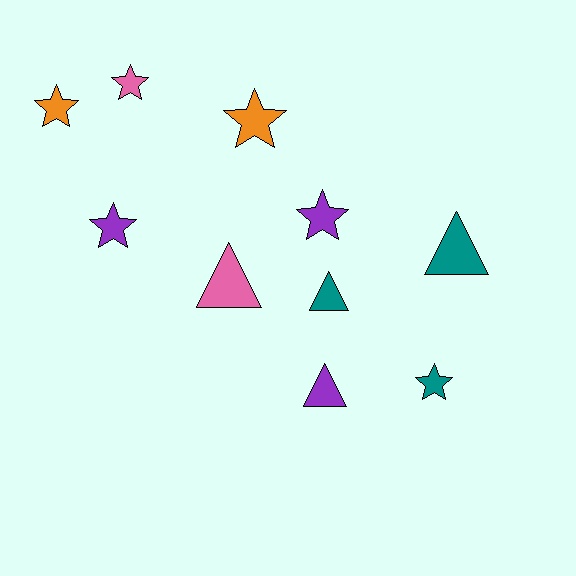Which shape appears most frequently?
Star, with 6 objects.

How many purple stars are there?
There are 2 purple stars.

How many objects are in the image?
There are 10 objects.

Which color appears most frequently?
Teal, with 3 objects.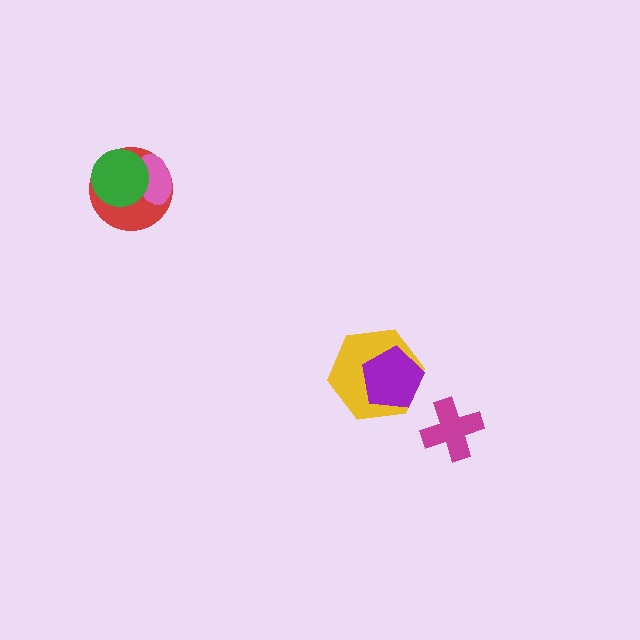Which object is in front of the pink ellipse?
The green circle is in front of the pink ellipse.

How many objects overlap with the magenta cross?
0 objects overlap with the magenta cross.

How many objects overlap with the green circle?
2 objects overlap with the green circle.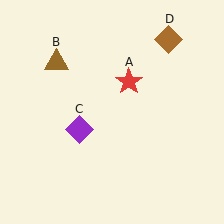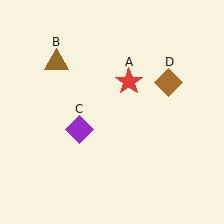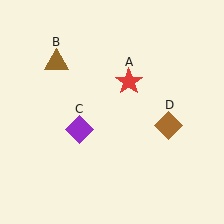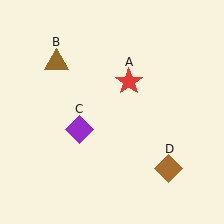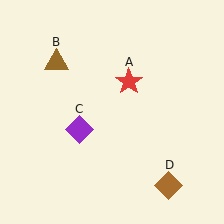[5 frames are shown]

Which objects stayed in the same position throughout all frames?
Red star (object A) and brown triangle (object B) and purple diamond (object C) remained stationary.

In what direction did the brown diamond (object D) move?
The brown diamond (object D) moved down.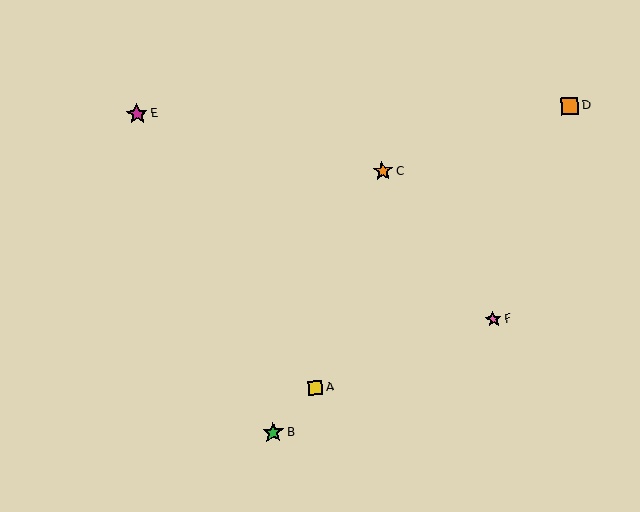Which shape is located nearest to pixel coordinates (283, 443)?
The green star (labeled B) at (273, 433) is nearest to that location.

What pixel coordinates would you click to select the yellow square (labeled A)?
Click at (315, 388) to select the yellow square A.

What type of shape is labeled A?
Shape A is a yellow square.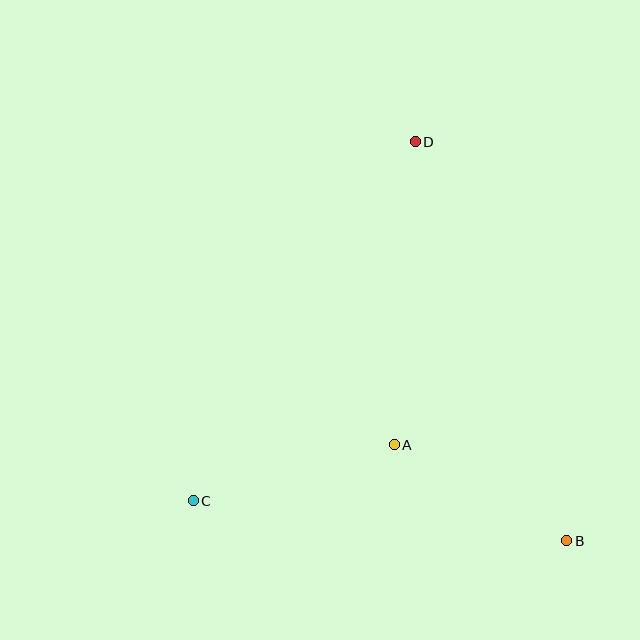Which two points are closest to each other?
Points A and B are closest to each other.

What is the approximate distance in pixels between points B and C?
The distance between B and C is approximately 375 pixels.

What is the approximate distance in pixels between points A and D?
The distance between A and D is approximately 304 pixels.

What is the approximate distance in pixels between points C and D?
The distance between C and D is approximately 422 pixels.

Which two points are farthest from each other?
Points B and D are farthest from each other.